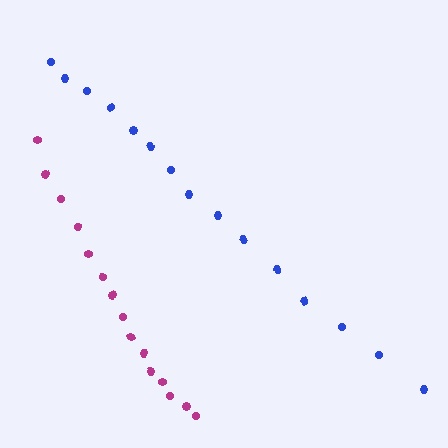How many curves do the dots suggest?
There are 2 distinct paths.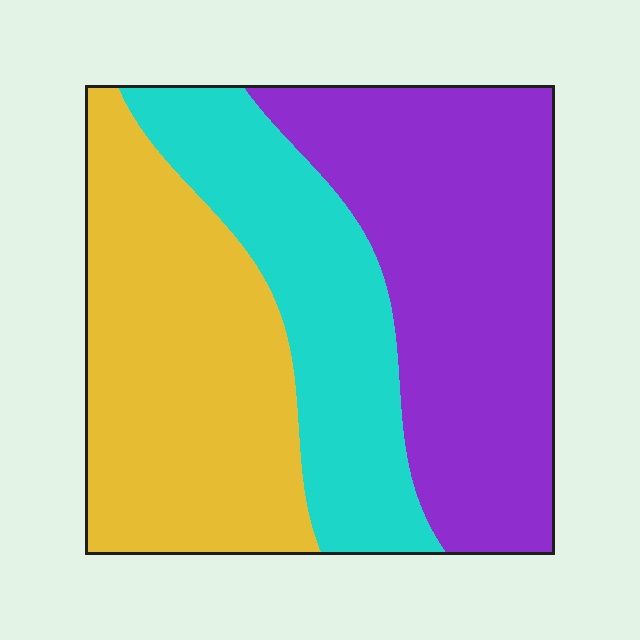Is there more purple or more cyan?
Purple.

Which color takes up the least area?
Cyan, at roughly 25%.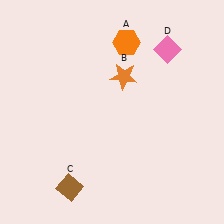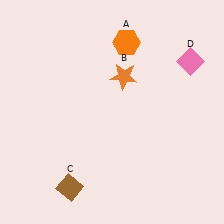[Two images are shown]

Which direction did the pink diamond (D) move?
The pink diamond (D) moved right.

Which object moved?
The pink diamond (D) moved right.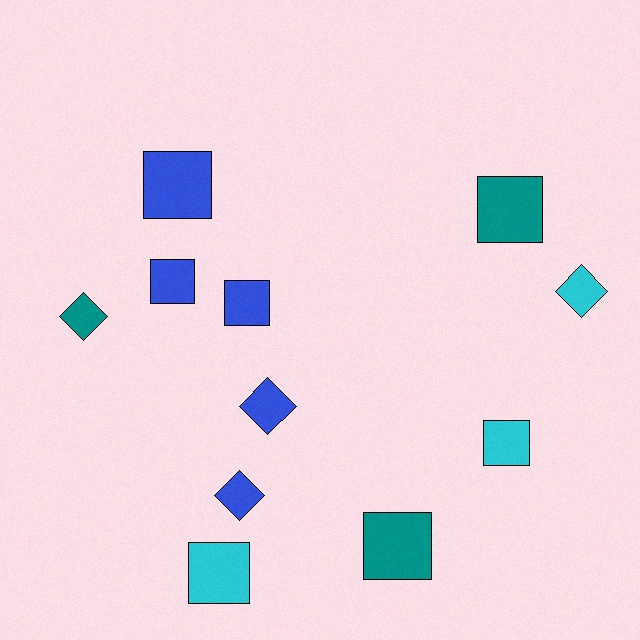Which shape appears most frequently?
Square, with 7 objects.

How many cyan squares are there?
There are 2 cyan squares.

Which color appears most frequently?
Blue, with 5 objects.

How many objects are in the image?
There are 11 objects.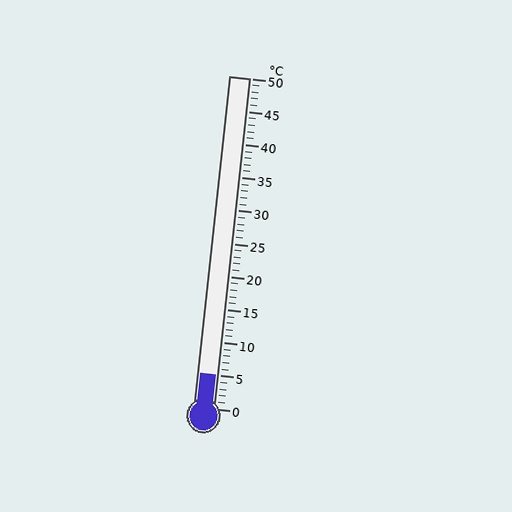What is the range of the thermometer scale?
The thermometer scale ranges from 0°C to 50°C.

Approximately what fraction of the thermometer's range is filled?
The thermometer is filled to approximately 10% of its range.